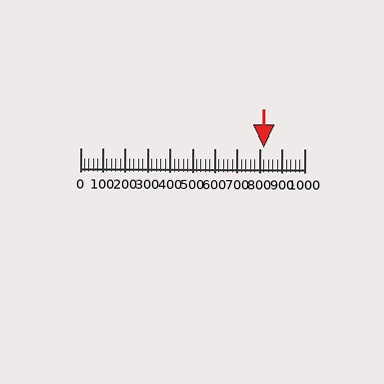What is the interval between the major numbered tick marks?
The major tick marks are spaced 100 units apart.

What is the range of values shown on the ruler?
The ruler shows values from 0 to 1000.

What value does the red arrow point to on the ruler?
The red arrow points to approximately 820.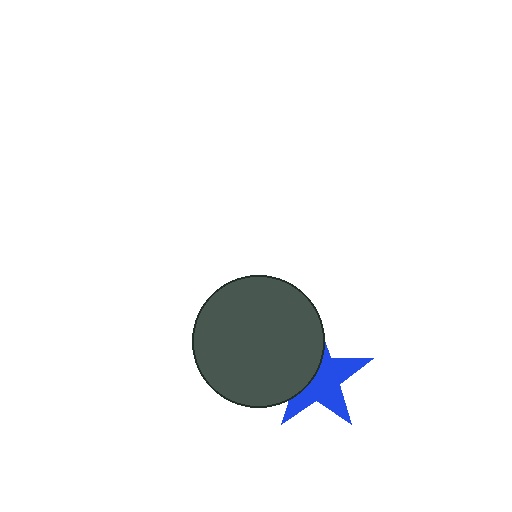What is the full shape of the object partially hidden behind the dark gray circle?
The partially hidden object is a blue star.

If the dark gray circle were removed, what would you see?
You would see the complete blue star.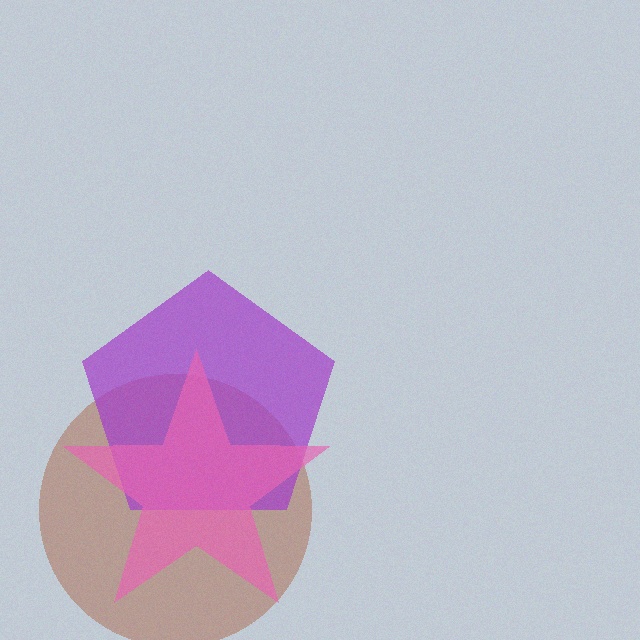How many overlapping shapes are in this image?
There are 3 overlapping shapes in the image.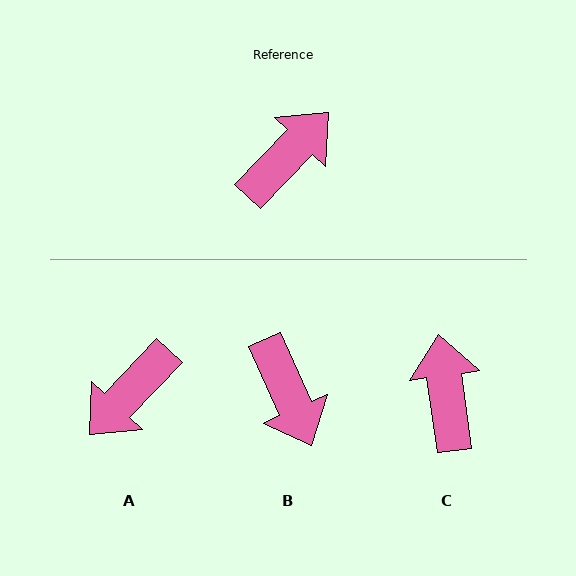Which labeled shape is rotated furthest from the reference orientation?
A, about 180 degrees away.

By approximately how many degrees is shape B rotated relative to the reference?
Approximately 112 degrees clockwise.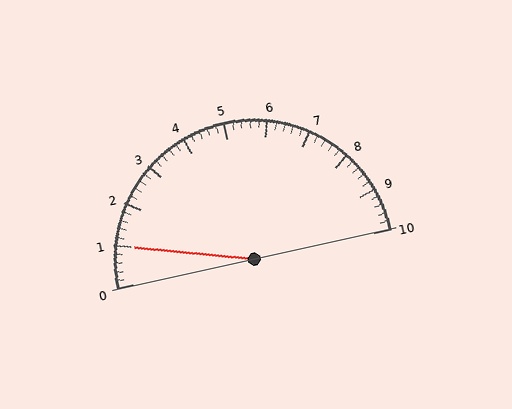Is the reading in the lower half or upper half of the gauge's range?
The reading is in the lower half of the range (0 to 10).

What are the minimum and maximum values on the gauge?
The gauge ranges from 0 to 10.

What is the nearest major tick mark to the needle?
The nearest major tick mark is 1.